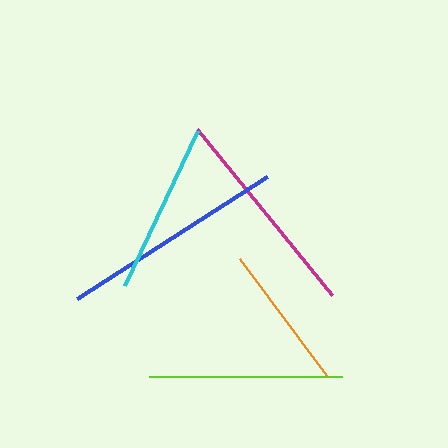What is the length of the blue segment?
The blue segment is approximately 226 pixels long.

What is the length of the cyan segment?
The cyan segment is approximately 171 pixels long.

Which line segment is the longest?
The blue line is the longest at approximately 226 pixels.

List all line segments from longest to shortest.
From longest to shortest: blue, magenta, lime, cyan, orange.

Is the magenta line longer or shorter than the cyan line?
The magenta line is longer than the cyan line.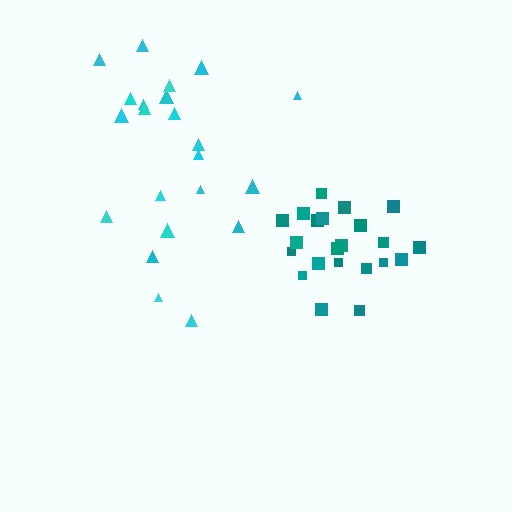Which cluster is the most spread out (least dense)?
Cyan.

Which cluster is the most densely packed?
Teal.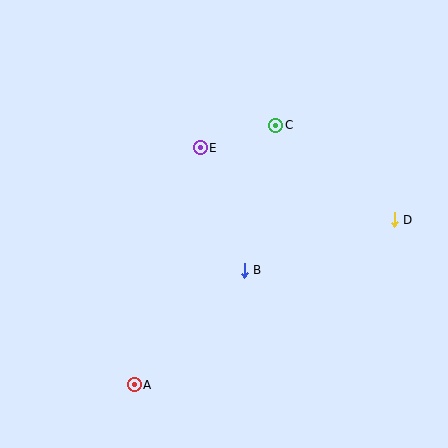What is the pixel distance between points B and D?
The distance between B and D is 158 pixels.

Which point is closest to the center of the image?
Point B at (244, 270) is closest to the center.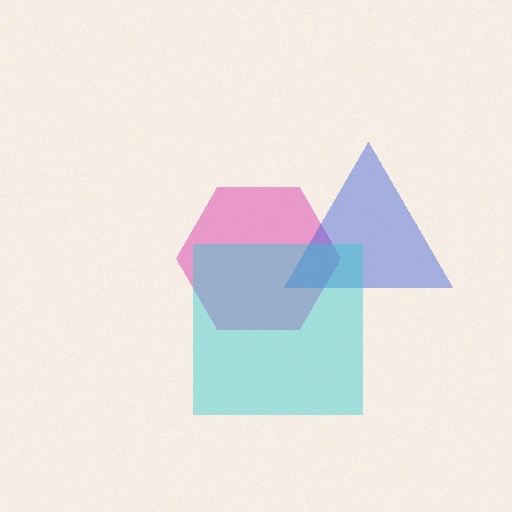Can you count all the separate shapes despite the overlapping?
Yes, there are 3 separate shapes.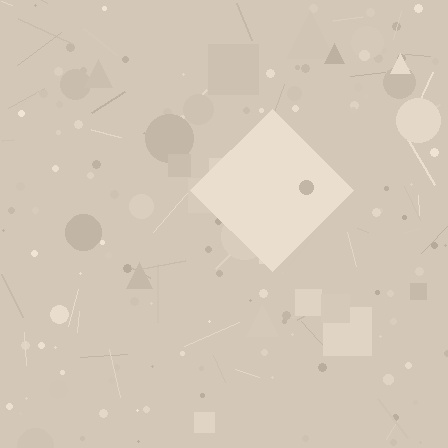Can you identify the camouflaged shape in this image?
The camouflaged shape is a diamond.